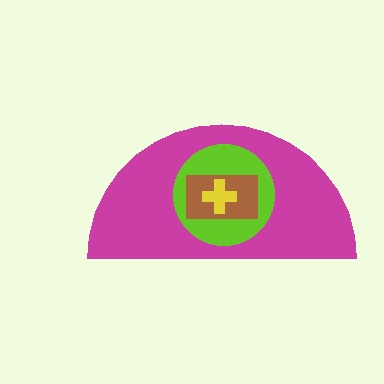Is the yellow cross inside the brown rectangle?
Yes.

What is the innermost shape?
The yellow cross.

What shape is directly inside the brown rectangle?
The yellow cross.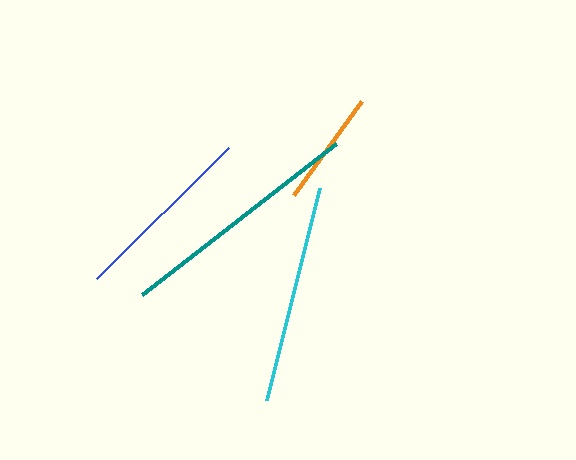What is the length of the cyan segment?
The cyan segment is approximately 218 pixels long.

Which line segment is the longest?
The teal line is the longest at approximately 246 pixels.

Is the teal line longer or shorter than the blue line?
The teal line is longer than the blue line.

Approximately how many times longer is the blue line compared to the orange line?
The blue line is approximately 1.6 times the length of the orange line.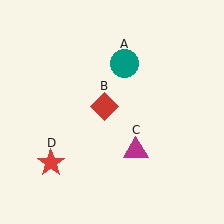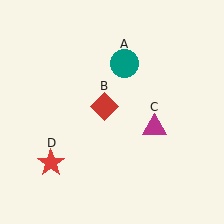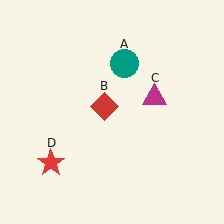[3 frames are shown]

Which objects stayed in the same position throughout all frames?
Teal circle (object A) and red diamond (object B) and red star (object D) remained stationary.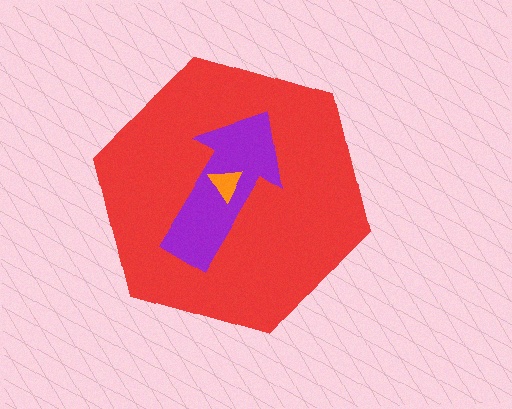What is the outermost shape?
The red hexagon.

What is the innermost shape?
The orange triangle.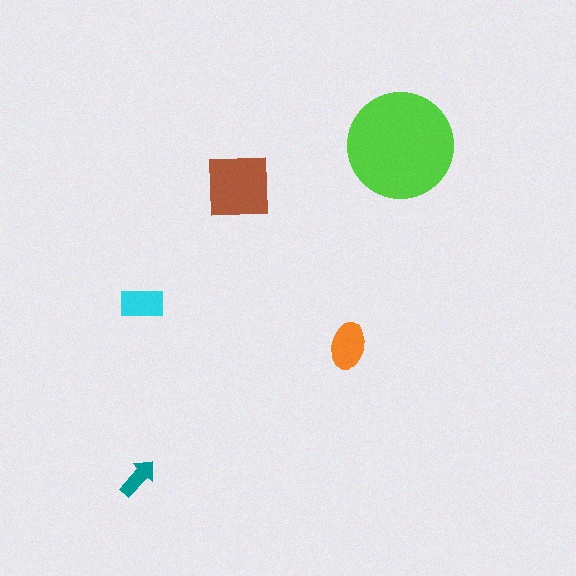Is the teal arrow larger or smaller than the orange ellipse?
Smaller.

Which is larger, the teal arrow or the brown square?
The brown square.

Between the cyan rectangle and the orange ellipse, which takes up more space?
The orange ellipse.